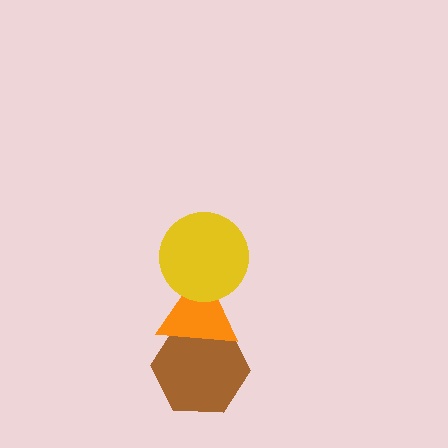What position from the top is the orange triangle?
The orange triangle is 2nd from the top.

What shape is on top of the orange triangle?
The yellow circle is on top of the orange triangle.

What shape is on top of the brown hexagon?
The orange triangle is on top of the brown hexagon.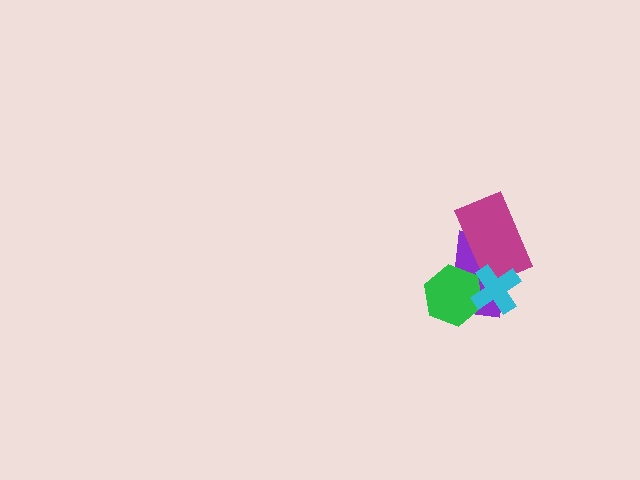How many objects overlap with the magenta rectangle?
2 objects overlap with the magenta rectangle.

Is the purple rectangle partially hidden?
Yes, it is partially covered by another shape.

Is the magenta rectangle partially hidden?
Yes, it is partially covered by another shape.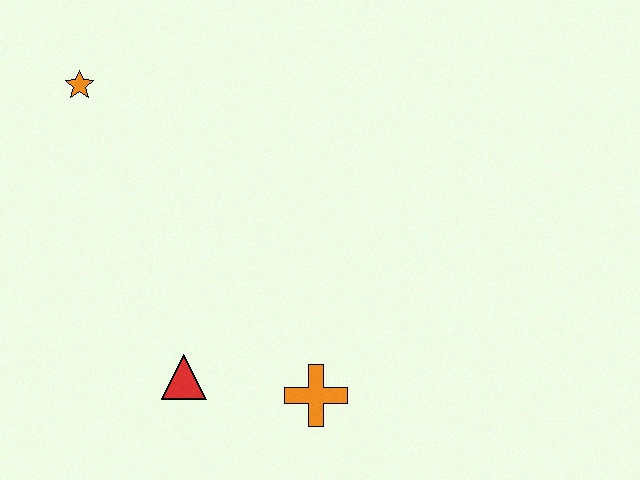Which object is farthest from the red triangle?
The orange star is farthest from the red triangle.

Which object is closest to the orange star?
The red triangle is closest to the orange star.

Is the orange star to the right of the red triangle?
No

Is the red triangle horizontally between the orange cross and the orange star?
Yes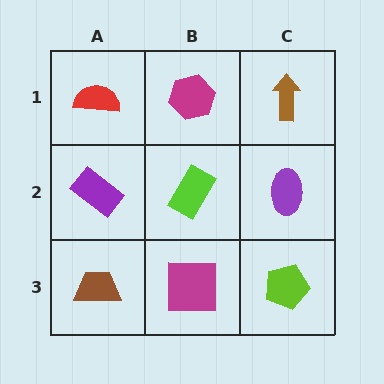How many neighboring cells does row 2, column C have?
3.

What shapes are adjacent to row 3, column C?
A purple ellipse (row 2, column C), a magenta square (row 3, column B).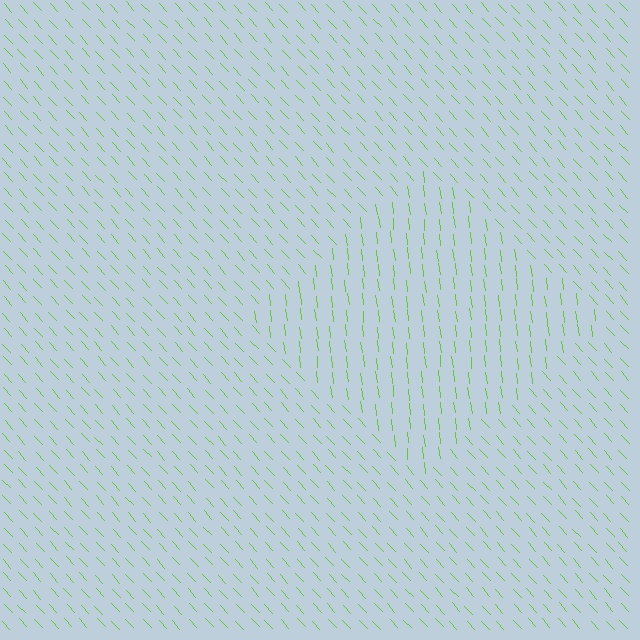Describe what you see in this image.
The image is filled with small lime line segments. A diamond region in the image has lines oriented differently from the surrounding lines, creating a visible texture boundary.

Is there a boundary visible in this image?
Yes, there is a texture boundary formed by a change in line orientation.